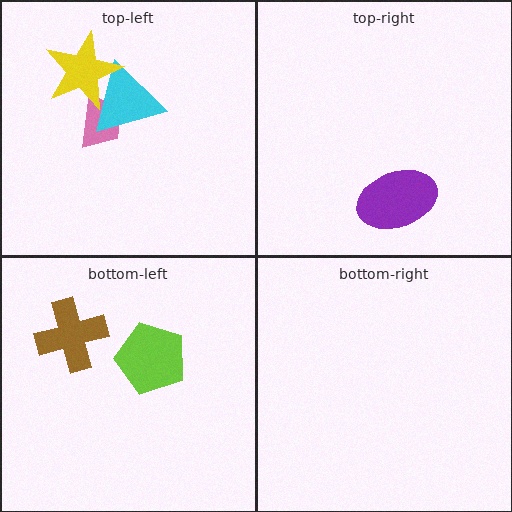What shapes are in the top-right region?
The purple ellipse.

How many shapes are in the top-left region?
3.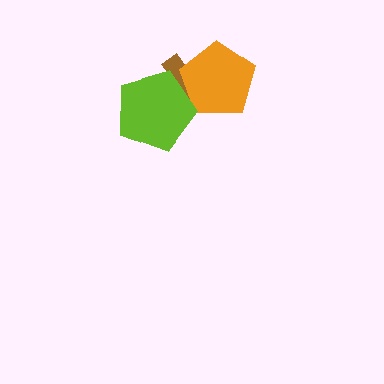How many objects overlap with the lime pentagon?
2 objects overlap with the lime pentagon.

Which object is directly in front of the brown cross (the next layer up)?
The orange pentagon is directly in front of the brown cross.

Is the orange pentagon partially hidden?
Yes, it is partially covered by another shape.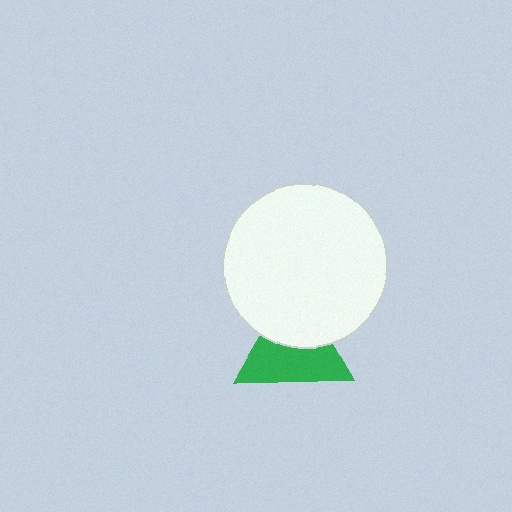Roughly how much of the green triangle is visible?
About half of it is visible (roughly 58%).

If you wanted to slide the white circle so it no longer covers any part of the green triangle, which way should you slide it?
Slide it up — that is the most direct way to separate the two shapes.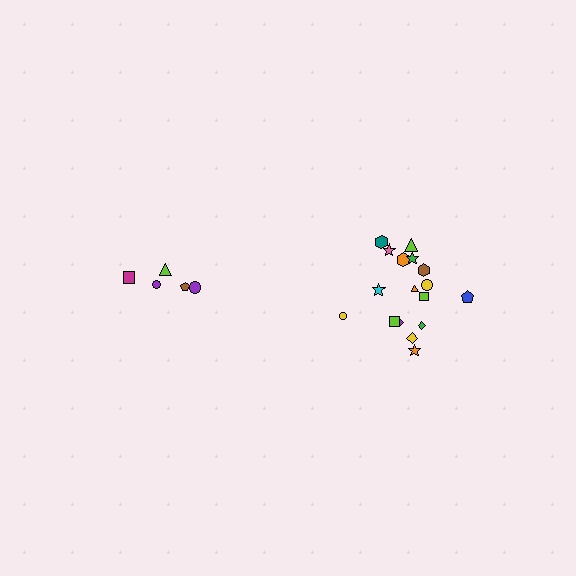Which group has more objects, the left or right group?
The right group.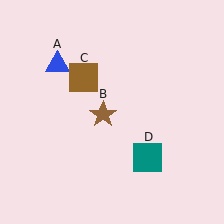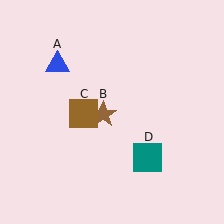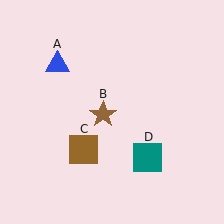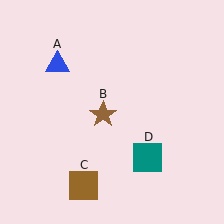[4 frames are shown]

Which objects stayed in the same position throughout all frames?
Blue triangle (object A) and brown star (object B) and teal square (object D) remained stationary.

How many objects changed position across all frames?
1 object changed position: brown square (object C).